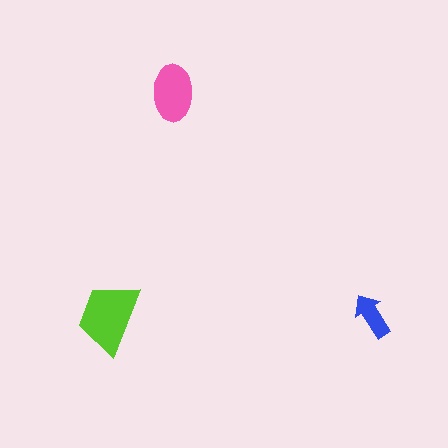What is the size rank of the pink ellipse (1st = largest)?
2nd.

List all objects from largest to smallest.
The lime trapezoid, the pink ellipse, the blue arrow.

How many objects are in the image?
There are 3 objects in the image.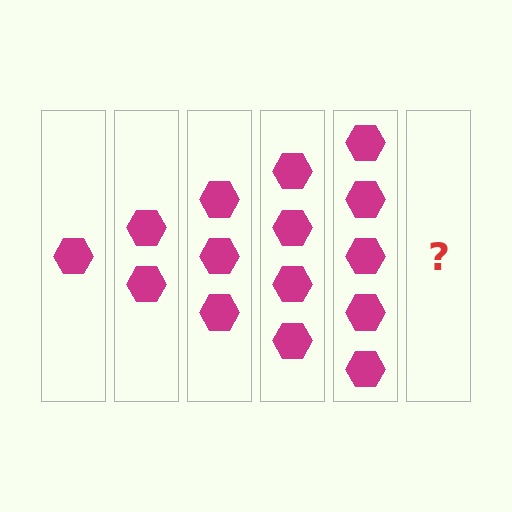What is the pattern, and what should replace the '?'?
The pattern is that each step adds one more hexagon. The '?' should be 6 hexagons.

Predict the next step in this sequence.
The next step is 6 hexagons.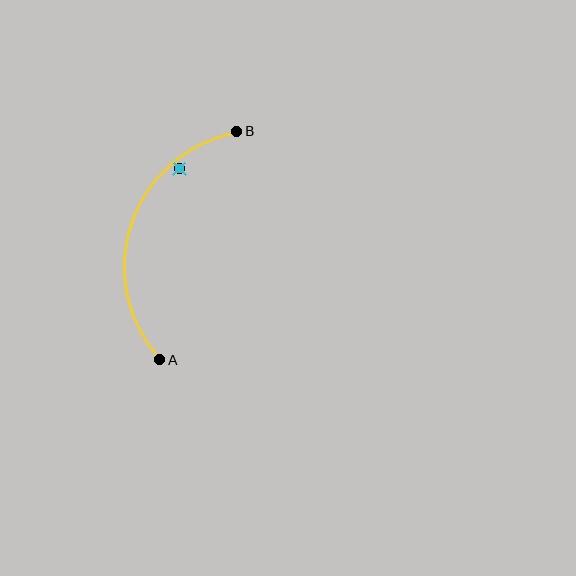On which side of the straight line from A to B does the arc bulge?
The arc bulges to the left of the straight line connecting A and B.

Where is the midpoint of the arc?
The arc midpoint is the point on the curve farthest from the straight line joining A and B. It sits to the left of that line.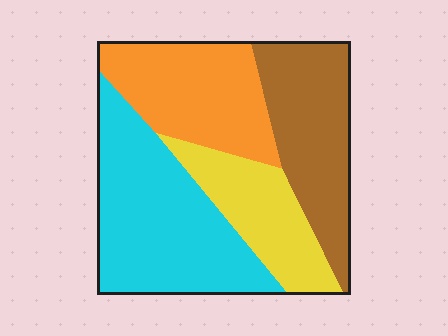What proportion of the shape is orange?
Orange covers 24% of the shape.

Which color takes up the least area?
Yellow, at roughly 20%.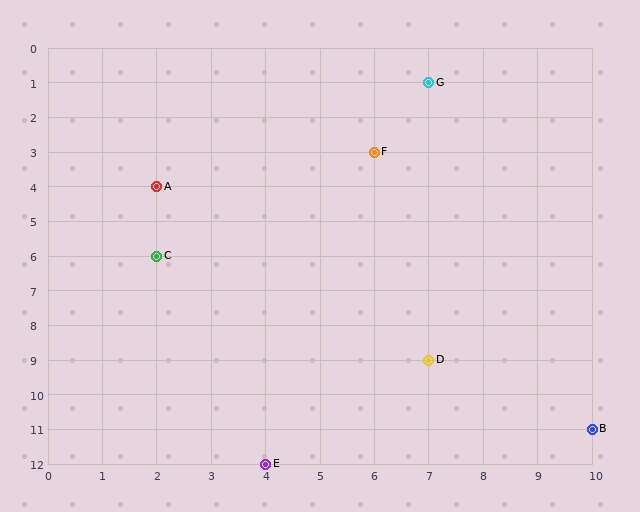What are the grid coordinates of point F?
Point F is at grid coordinates (6, 3).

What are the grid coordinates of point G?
Point G is at grid coordinates (7, 1).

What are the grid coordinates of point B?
Point B is at grid coordinates (10, 11).